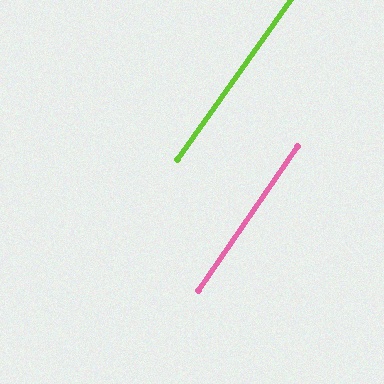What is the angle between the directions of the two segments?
Approximately 1 degree.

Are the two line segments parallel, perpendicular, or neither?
Parallel — their directions differ by only 0.7°.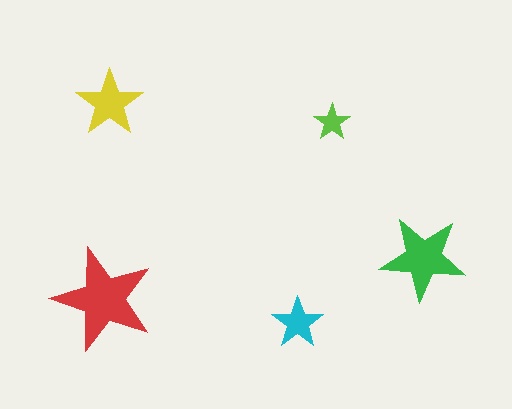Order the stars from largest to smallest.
the red one, the green one, the yellow one, the cyan one, the lime one.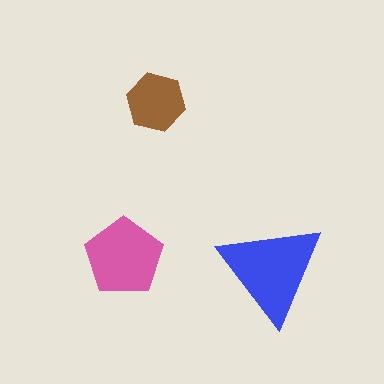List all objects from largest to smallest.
The blue triangle, the pink pentagon, the brown hexagon.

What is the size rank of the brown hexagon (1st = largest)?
3rd.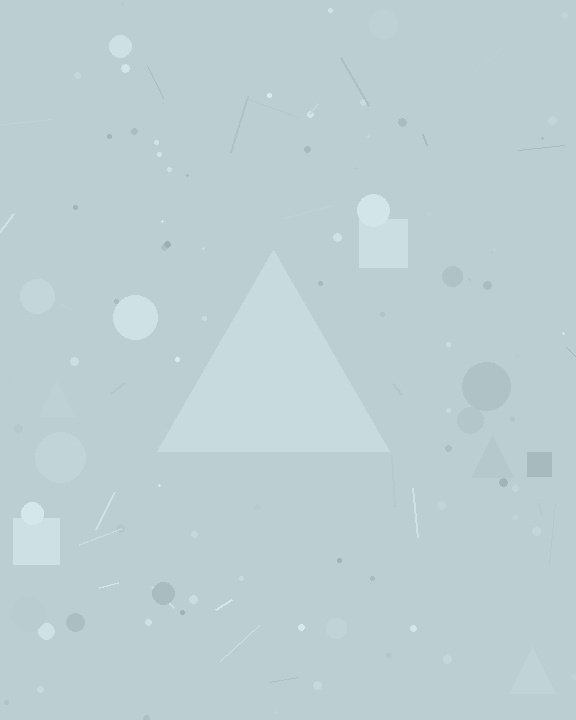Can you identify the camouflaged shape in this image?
The camouflaged shape is a triangle.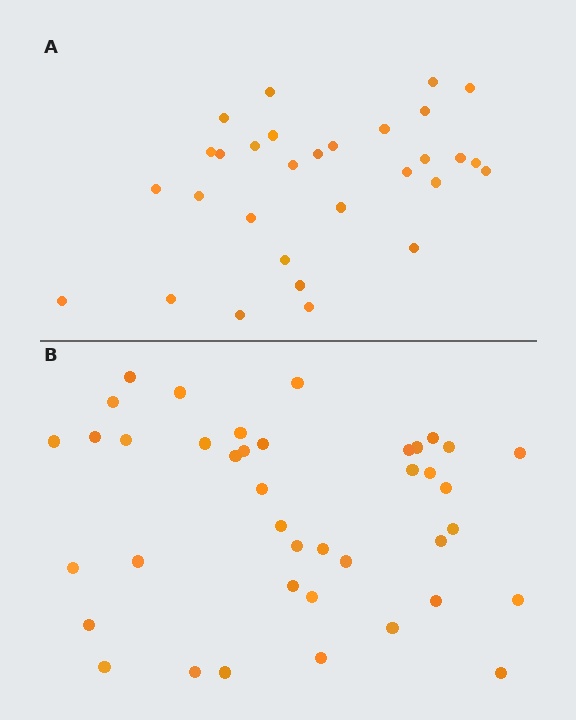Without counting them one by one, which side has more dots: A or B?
Region B (the bottom region) has more dots.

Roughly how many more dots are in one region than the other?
Region B has roughly 10 or so more dots than region A.